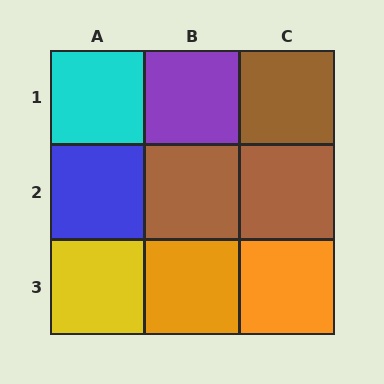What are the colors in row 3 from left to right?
Yellow, orange, orange.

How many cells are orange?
2 cells are orange.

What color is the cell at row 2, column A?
Blue.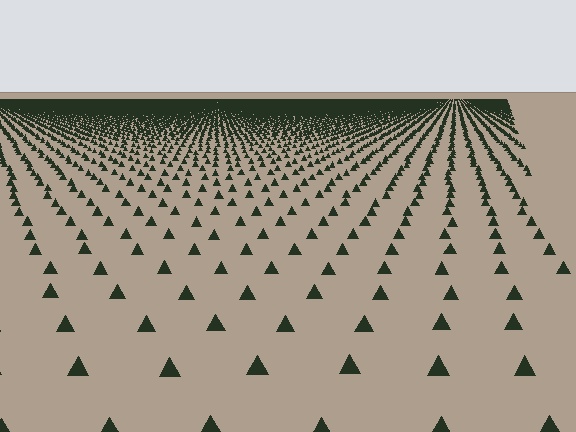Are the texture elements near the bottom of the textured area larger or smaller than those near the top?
Larger. Near the bottom, elements are closer to the viewer and appear at a bigger on-screen size.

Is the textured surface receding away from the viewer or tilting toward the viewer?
The surface is receding away from the viewer. Texture elements get smaller and denser toward the top.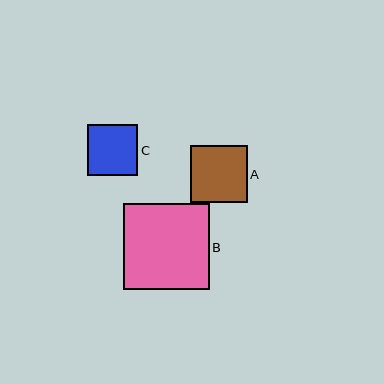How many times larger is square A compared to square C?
Square A is approximately 1.1 times the size of square C.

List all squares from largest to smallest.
From largest to smallest: B, A, C.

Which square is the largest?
Square B is the largest with a size of approximately 86 pixels.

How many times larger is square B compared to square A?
Square B is approximately 1.5 times the size of square A.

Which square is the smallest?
Square C is the smallest with a size of approximately 51 pixels.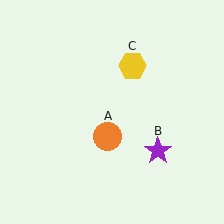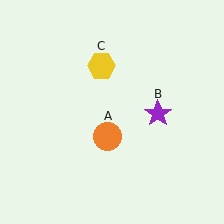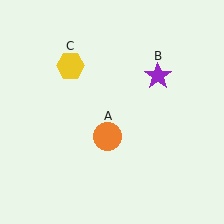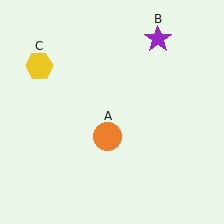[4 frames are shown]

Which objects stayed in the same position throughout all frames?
Orange circle (object A) remained stationary.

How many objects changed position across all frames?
2 objects changed position: purple star (object B), yellow hexagon (object C).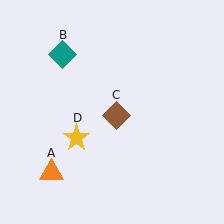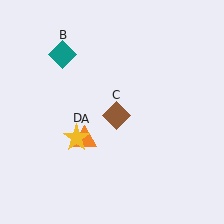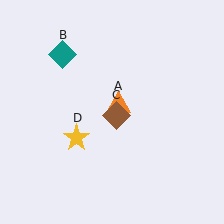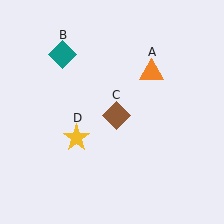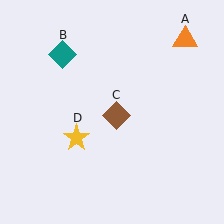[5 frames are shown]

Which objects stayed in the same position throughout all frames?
Teal diamond (object B) and brown diamond (object C) and yellow star (object D) remained stationary.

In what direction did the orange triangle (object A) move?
The orange triangle (object A) moved up and to the right.